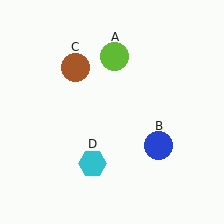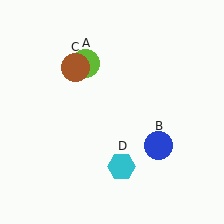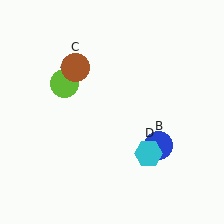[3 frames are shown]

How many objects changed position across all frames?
2 objects changed position: lime circle (object A), cyan hexagon (object D).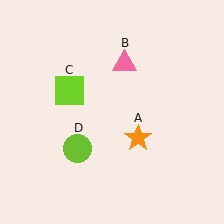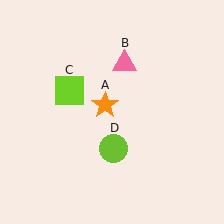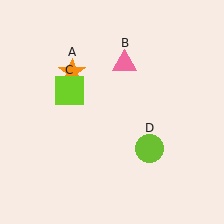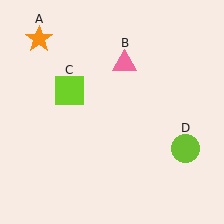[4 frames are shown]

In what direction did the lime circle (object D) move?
The lime circle (object D) moved right.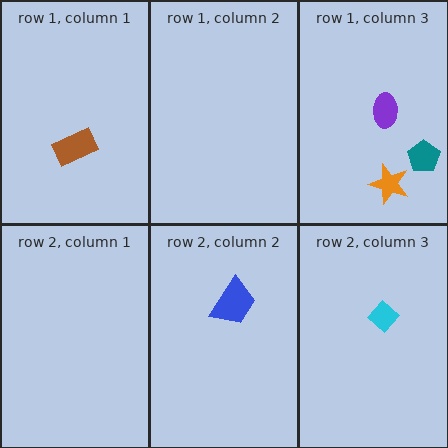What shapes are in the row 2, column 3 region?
The cyan diamond.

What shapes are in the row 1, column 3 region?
The orange star, the teal pentagon, the purple ellipse.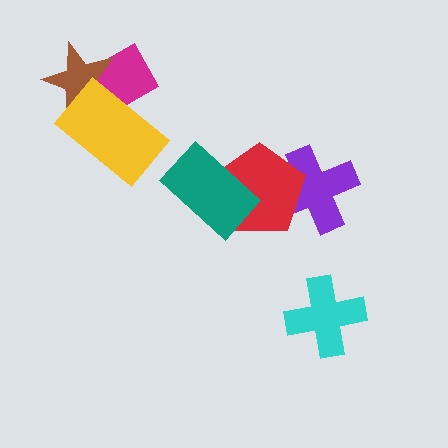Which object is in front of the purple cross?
The red pentagon is in front of the purple cross.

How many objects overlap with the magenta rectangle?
2 objects overlap with the magenta rectangle.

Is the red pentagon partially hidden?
Yes, it is partially covered by another shape.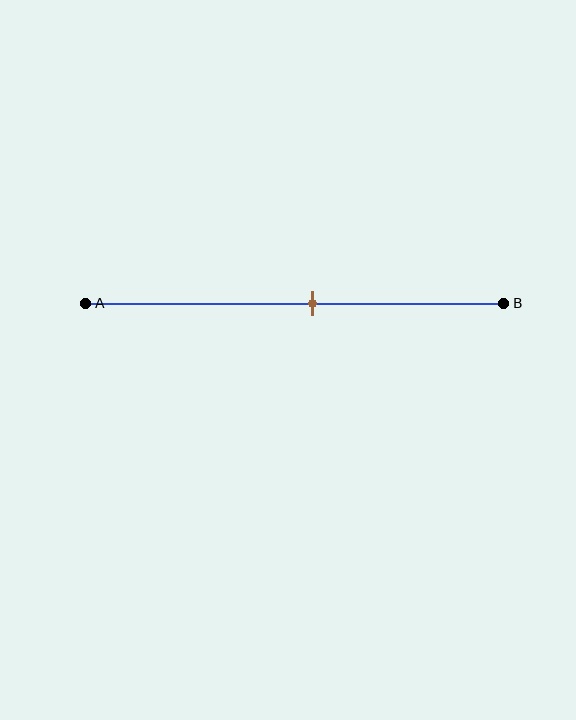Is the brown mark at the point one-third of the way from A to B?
No, the mark is at about 55% from A, not at the 33% one-third point.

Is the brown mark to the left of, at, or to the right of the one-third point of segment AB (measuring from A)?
The brown mark is to the right of the one-third point of segment AB.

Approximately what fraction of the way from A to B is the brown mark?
The brown mark is approximately 55% of the way from A to B.